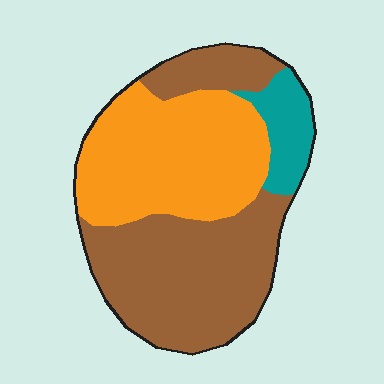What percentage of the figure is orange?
Orange covers roughly 40% of the figure.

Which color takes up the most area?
Brown, at roughly 50%.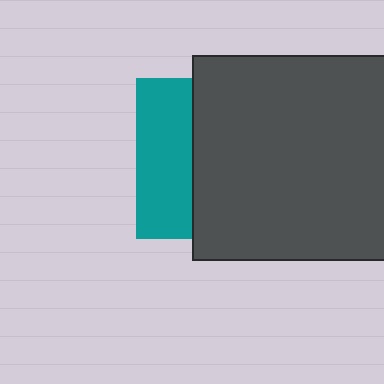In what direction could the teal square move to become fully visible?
The teal square could move left. That would shift it out from behind the dark gray square entirely.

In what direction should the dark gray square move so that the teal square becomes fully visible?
The dark gray square should move right. That is the shortest direction to clear the overlap and leave the teal square fully visible.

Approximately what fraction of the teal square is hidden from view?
Roughly 65% of the teal square is hidden behind the dark gray square.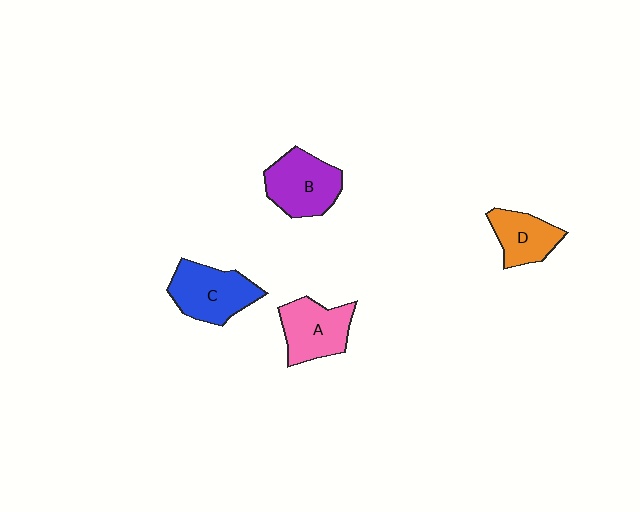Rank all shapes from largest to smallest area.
From largest to smallest: C (blue), B (purple), A (pink), D (orange).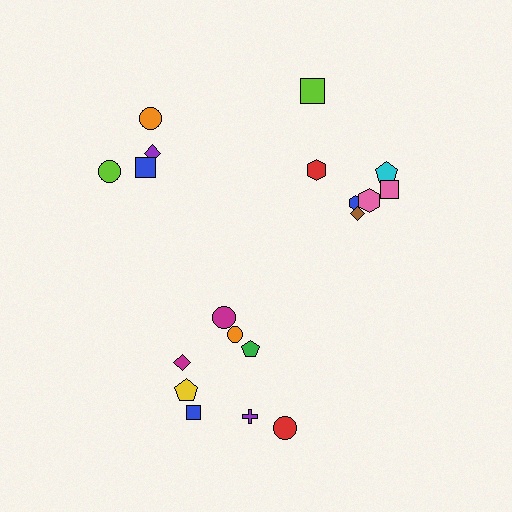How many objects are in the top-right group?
There are 7 objects.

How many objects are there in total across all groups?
There are 19 objects.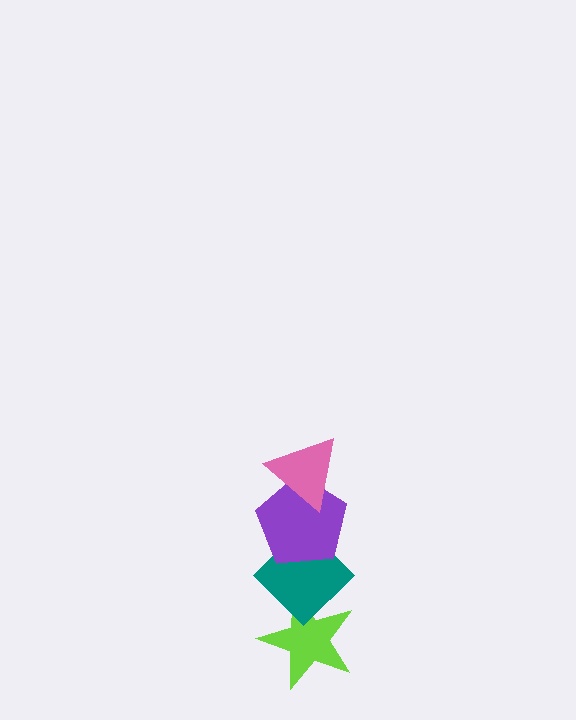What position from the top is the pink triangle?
The pink triangle is 1st from the top.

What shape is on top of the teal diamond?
The purple pentagon is on top of the teal diamond.